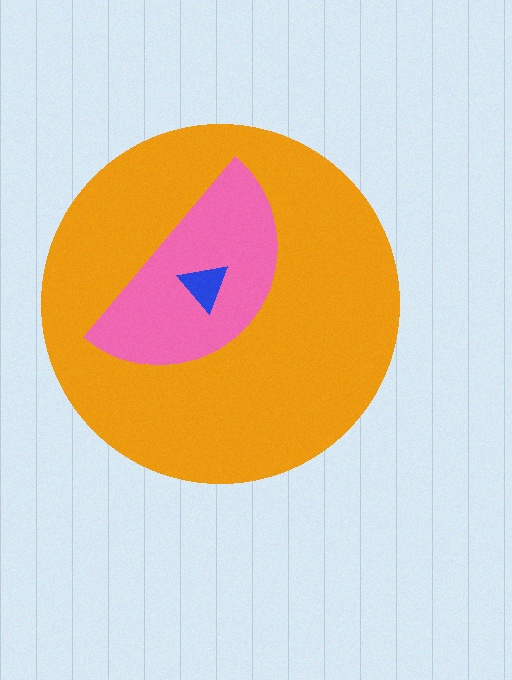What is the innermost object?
The blue triangle.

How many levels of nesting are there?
3.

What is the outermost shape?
The orange circle.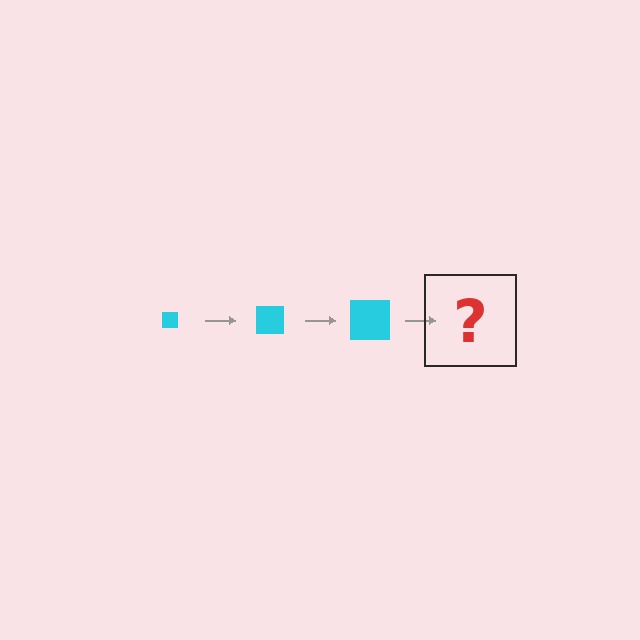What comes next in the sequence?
The next element should be a cyan square, larger than the previous one.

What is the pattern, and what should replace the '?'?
The pattern is that the square gets progressively larger each step. The '?' should be a cyan square, larger than the previous one.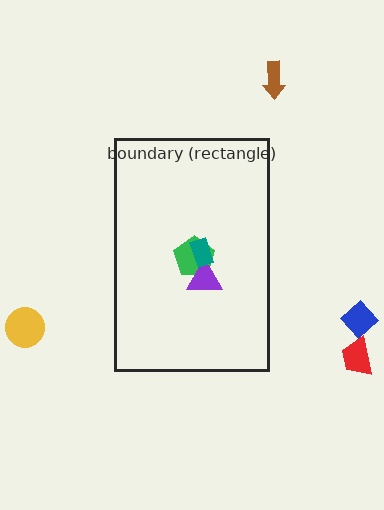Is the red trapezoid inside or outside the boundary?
Outside.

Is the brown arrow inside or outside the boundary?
Outside.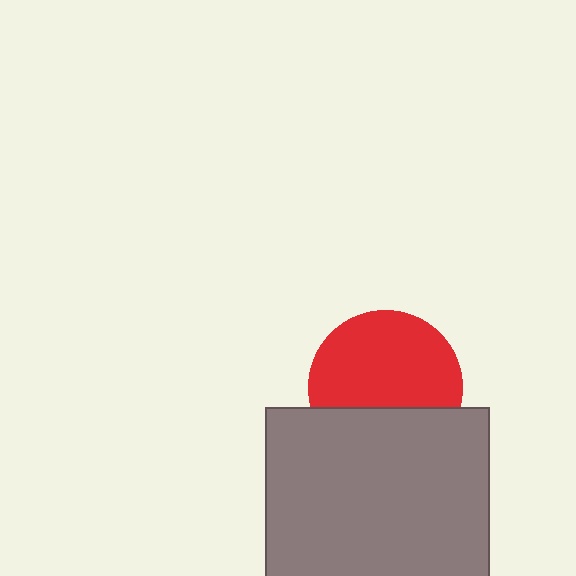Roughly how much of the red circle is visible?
Most of it is visible (roughly 66%).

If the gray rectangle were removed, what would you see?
You would see the complete red circle.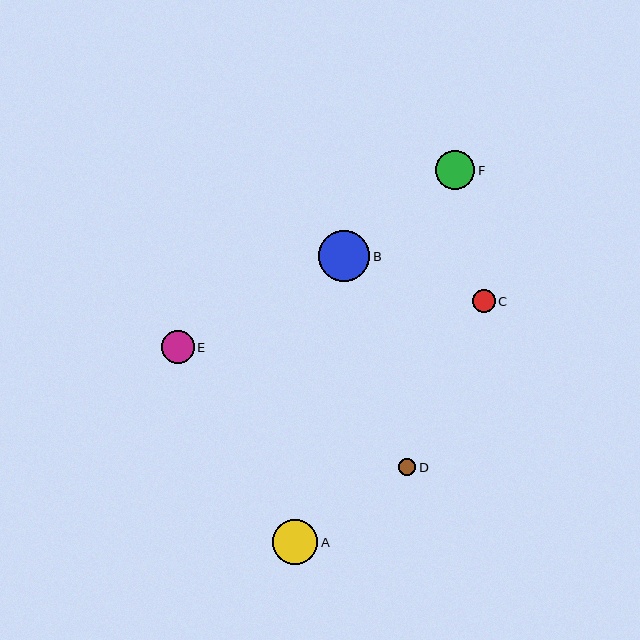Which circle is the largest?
Circle B is the largest with a size of approximately 51 pixels.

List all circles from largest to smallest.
From largest to smallest: B, A, F, E, C, D.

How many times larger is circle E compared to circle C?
Circle E is approximately 1.4 times the size of circle C.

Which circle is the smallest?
Circle D is the smallest with a size of approximately 17 pixels.